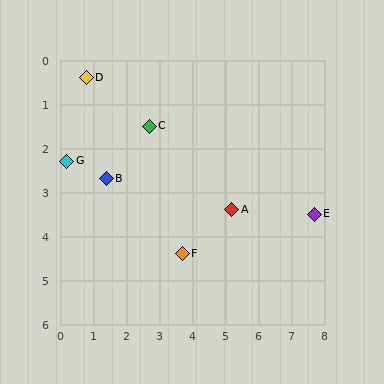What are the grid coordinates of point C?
Point C is at approximately (2.7, 1.5).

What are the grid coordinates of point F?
Point F is at approximately (3.7, 4.4).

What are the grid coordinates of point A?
Point A is at approximately (5.2, 3.4).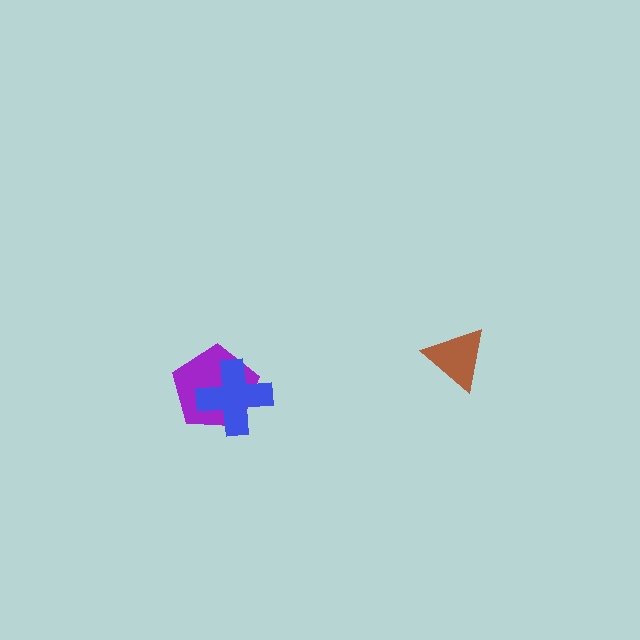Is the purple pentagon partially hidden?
Yes, it is partially covered by another shape.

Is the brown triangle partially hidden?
No, no other shape covers it.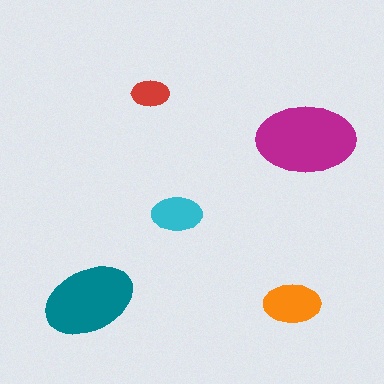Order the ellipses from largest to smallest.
the magenta one, the teal one, the orange one, the cyan one, the red one.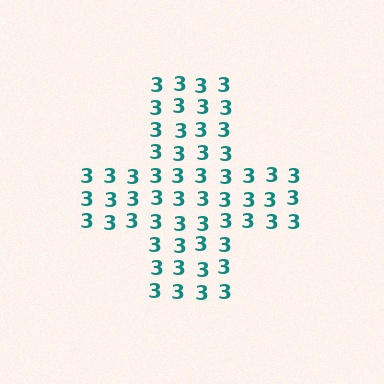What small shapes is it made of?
It is made of small digit 3's.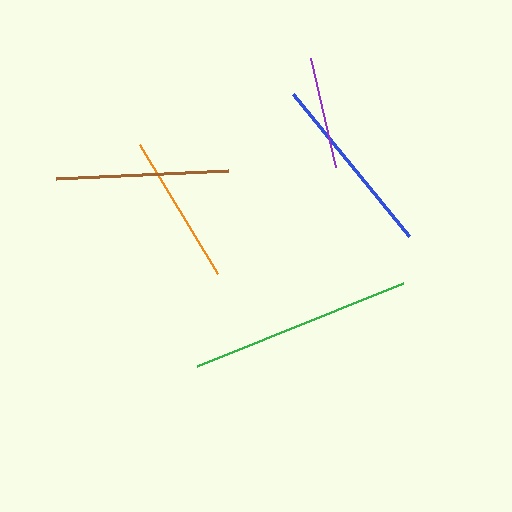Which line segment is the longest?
The green line is the longest at approximately 222 pixels.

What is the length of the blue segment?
The blue segment is approximately 183 pixels long.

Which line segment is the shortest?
The purple line is the shortest at approximately 112 pixels.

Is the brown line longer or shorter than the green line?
The green line is longer than the brown line.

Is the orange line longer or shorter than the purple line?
The orange line is longer than the purple line.